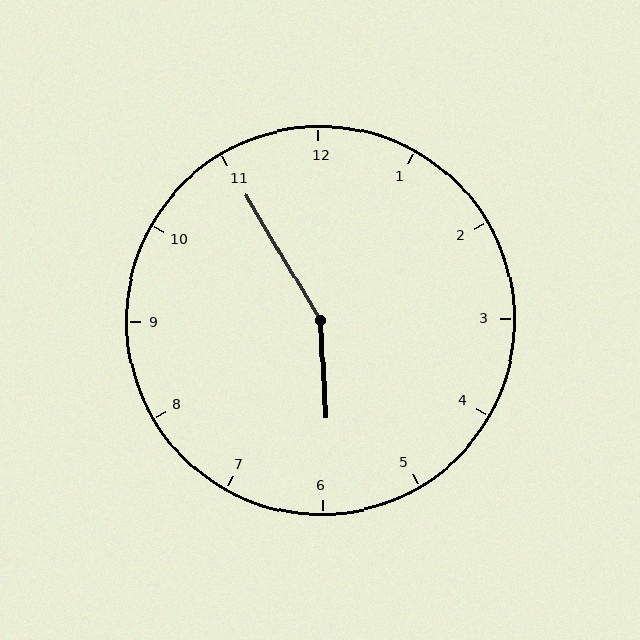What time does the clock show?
5:55.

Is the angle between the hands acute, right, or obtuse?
It is obtuse.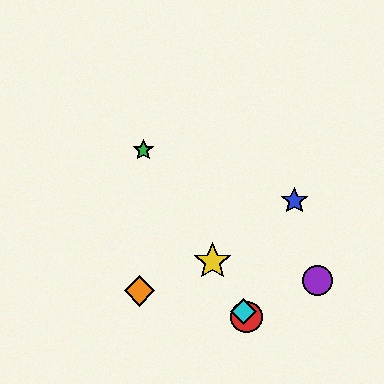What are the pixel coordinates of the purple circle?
The purple circle is at (318, 281).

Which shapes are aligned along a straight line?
The red circle, the green star, the yellow star, the cyan diamond are aligned along a straight line.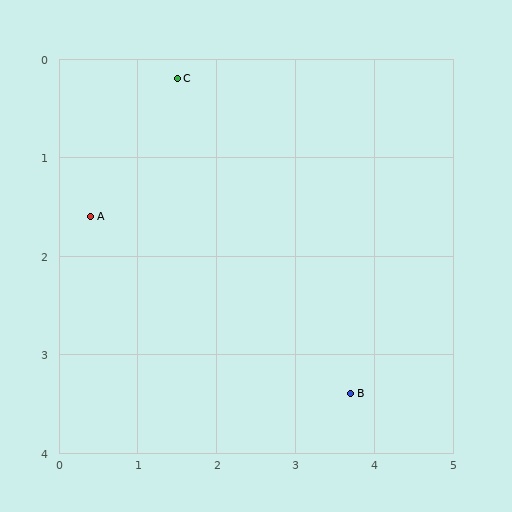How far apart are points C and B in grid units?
Points C and B are about 3.9 grid units apart.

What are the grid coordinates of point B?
Point B is at approximately (3.7, 3.4).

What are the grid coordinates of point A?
Point A is at approximately (0.4, 1.6).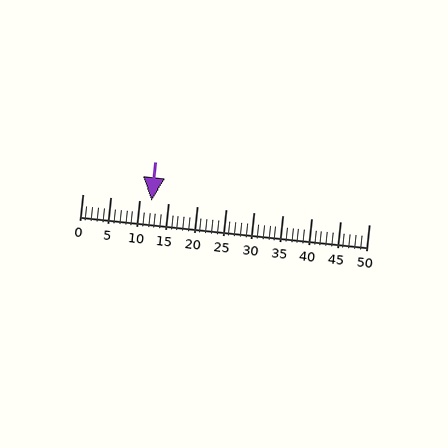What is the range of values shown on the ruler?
The ruler shows values from 0 to 50.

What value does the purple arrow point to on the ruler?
The purple arrow points to approximately 12.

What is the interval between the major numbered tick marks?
The major tick marks are spaced 5 units apart.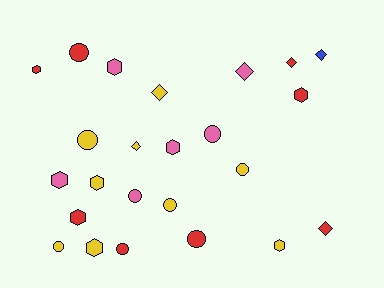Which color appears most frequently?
Yellow, with 9 objects.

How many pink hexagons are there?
There are 3 pink hexagons.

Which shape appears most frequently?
Hexagon, with 9 objects.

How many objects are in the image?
There are 24 objects.